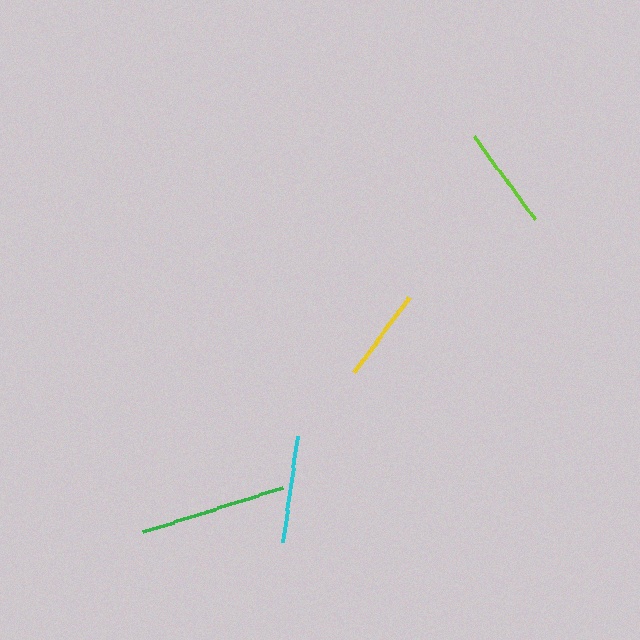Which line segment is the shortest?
The yellow line is the shortest at approximately 93 pixels.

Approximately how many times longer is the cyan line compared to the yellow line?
The cyan line is approximately 1.2 times the length of the yellow line.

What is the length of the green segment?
The green segment is approximately 146 pixels long.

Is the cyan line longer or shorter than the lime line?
The cyan line is longer than the lime line.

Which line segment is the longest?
The green line is the longest at approximately 146 pixels.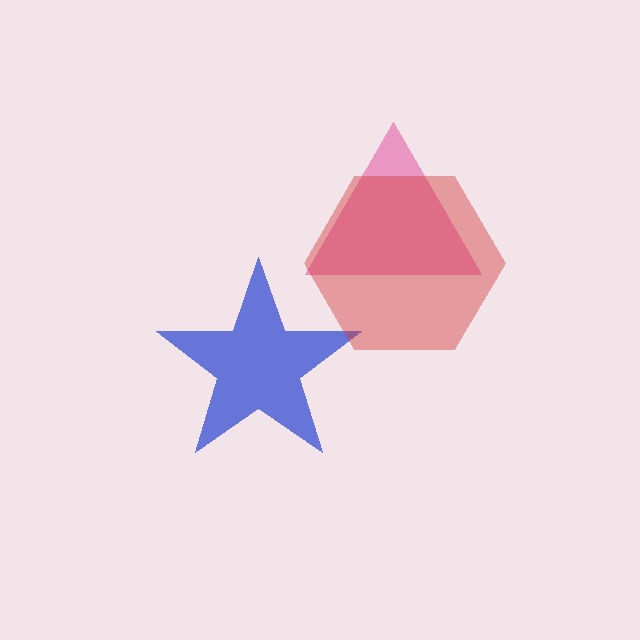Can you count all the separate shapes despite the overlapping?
Yes, there are 3 separate shapes.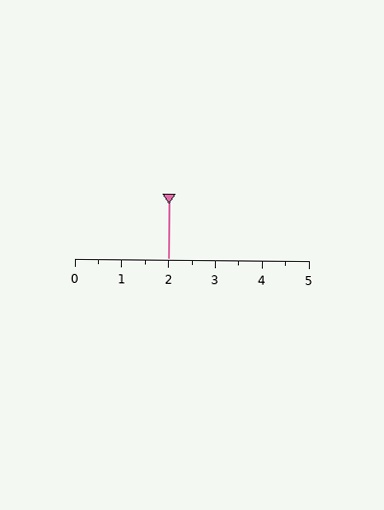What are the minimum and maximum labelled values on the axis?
The axis runs from 0 to 5.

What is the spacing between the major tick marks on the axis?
The major ticks are spaced 1 apart.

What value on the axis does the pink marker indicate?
The marker indicates approximately 2.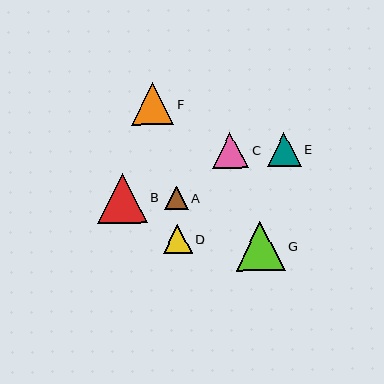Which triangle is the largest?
Triangle B is the largest with a size of approximately 49 pixels.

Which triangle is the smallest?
Triangle A is the smallest with a size of approximately 23 pixels.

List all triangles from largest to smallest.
From largest to smallest: B, G, F, C, E, D, A.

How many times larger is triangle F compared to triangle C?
Triangle F is approximately 1.2 times the size of triangle C.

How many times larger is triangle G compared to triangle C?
Triangle G is approximately 1.3 times the size of triangle C.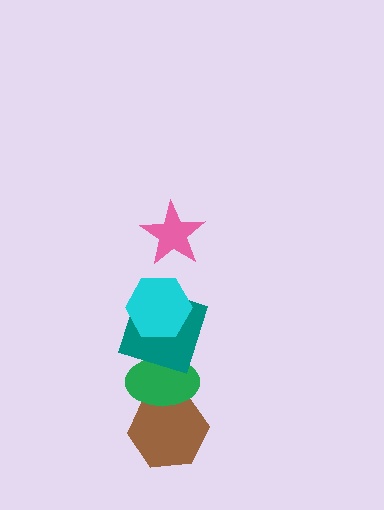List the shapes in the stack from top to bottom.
From top to bottom: the pink star, the cyan hexagon, the teal square, the green ellipse, the brown hexagon.